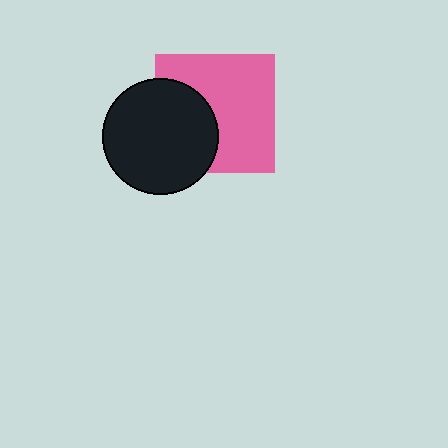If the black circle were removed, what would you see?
You would see the complete pink square.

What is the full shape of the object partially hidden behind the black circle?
The partially hidden object is a pink square.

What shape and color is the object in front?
The object in front is a black circle.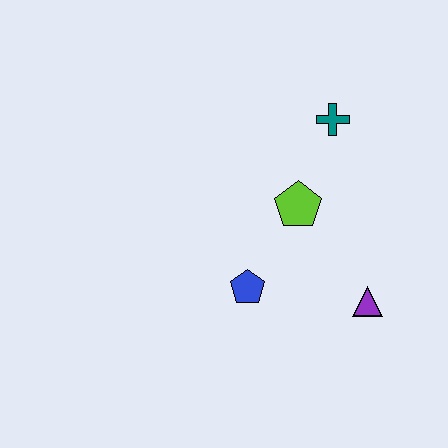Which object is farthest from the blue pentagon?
The teal cross is farthest from the blue pentagon.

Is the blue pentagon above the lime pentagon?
No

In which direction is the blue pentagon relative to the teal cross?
The blue pentagon is below the teal cross.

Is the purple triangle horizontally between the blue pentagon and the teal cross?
No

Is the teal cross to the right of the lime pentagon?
Yes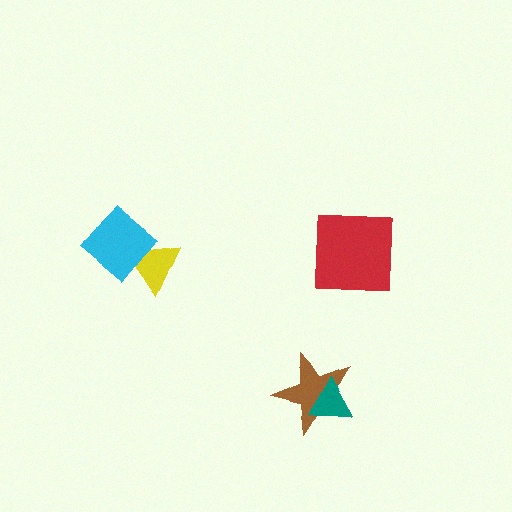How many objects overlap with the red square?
0 objects overlap with the red square.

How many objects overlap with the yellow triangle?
1 object overlaps with the yellow triangle.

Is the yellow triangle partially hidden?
Yes, it is partially covered by another shape.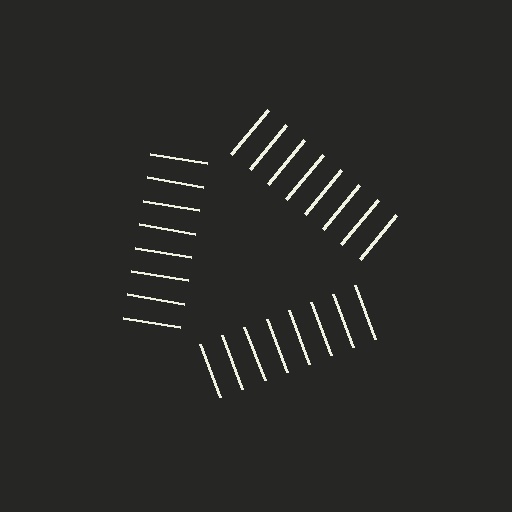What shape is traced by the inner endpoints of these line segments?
An illusory triangle — the line segments terminate on its edges but no continuous stroke is drawn.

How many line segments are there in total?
24 — 8 along each of the 3 edges.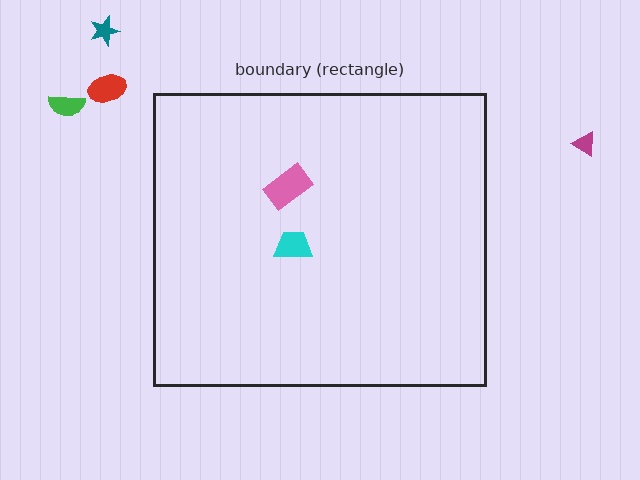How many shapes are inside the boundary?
2 inside, 4 outside.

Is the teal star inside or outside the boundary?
Outside.